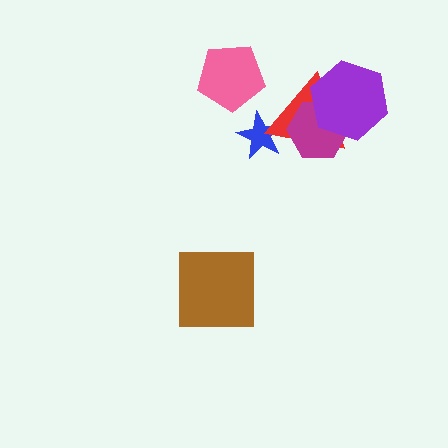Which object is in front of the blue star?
The red triangle is in front of the blue star.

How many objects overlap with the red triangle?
3 objects overlap with the red triangle.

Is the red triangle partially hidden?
Yes, it is partially covered by another shape.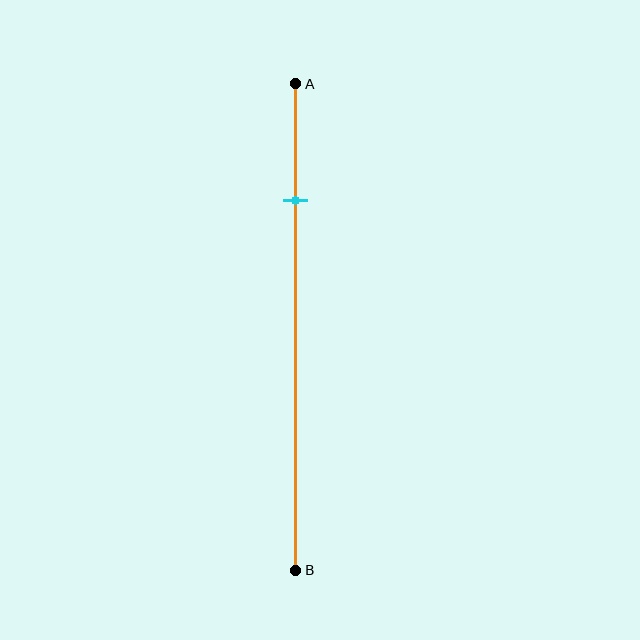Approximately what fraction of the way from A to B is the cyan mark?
The cyan mark is approximately 25% of the way from A to B.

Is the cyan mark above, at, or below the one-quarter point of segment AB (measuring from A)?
The cyan mark is approximately at the one-quarter point of segment AB.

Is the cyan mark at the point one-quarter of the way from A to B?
Yes, the mark is approximately at the one-quarter point.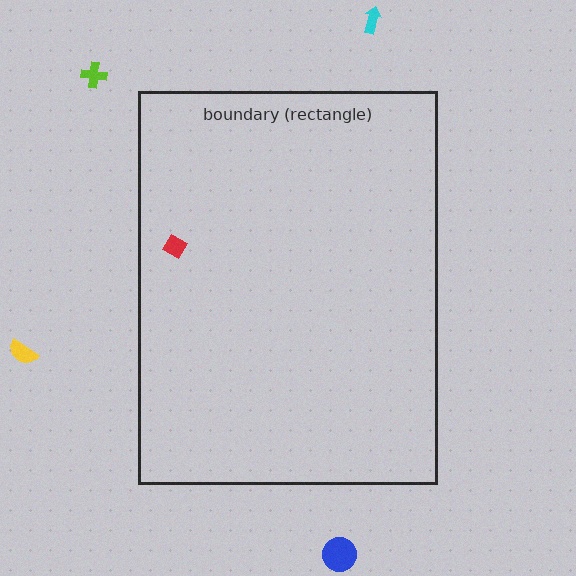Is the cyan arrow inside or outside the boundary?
Outside.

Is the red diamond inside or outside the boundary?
Inside.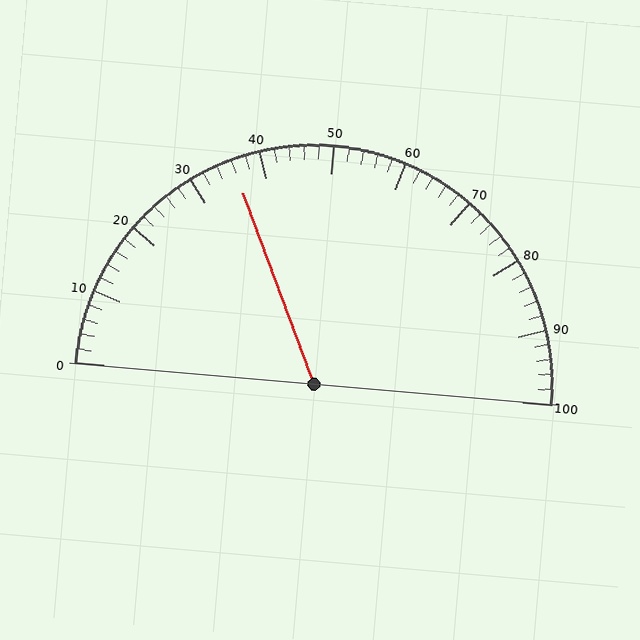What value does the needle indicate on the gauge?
The needle indicates approximately 36.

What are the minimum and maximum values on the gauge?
The gauge ranges from 0 to 100.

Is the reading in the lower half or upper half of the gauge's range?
The reading is in the lower half of the range (0 to 100).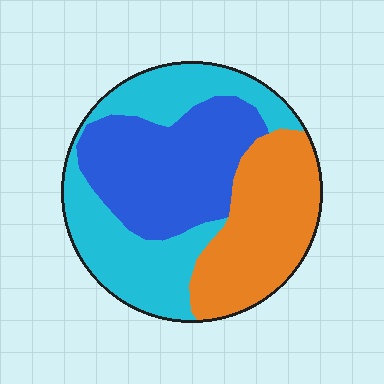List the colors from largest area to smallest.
From largest to smallest: cyan, blue, orange.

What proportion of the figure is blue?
Blue takes up about one third (1/3) of the figure.